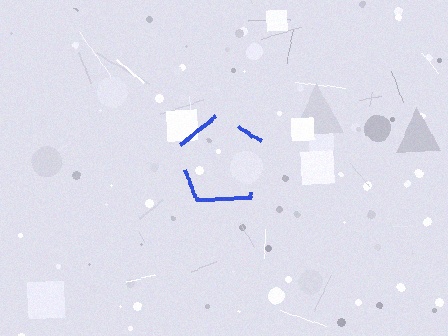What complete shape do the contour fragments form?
The contour fragments form a pentagon.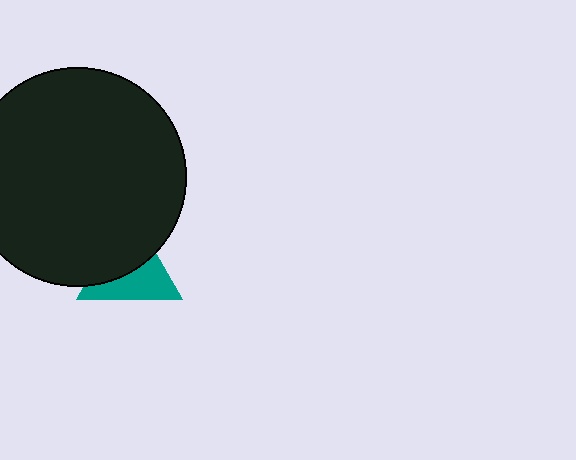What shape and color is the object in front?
The object in front is a black circle.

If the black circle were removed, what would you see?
You would see the complete teal triangle.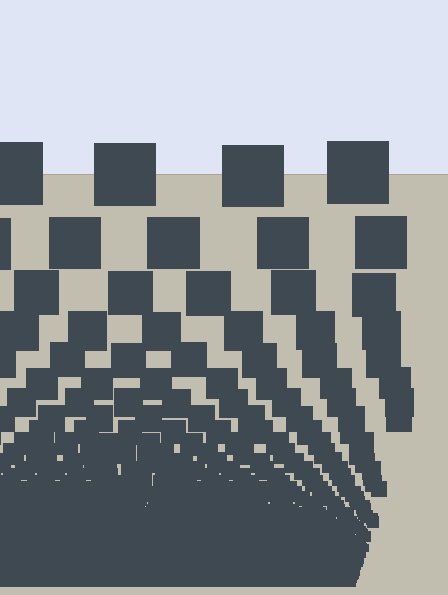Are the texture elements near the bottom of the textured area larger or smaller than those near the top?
Smaller. The gradient is inverted — elements near the bottom are smaller and denser.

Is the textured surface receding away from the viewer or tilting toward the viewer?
The surface appears to tilt toward the viewer. Texture elements get larger and sparser toward the top.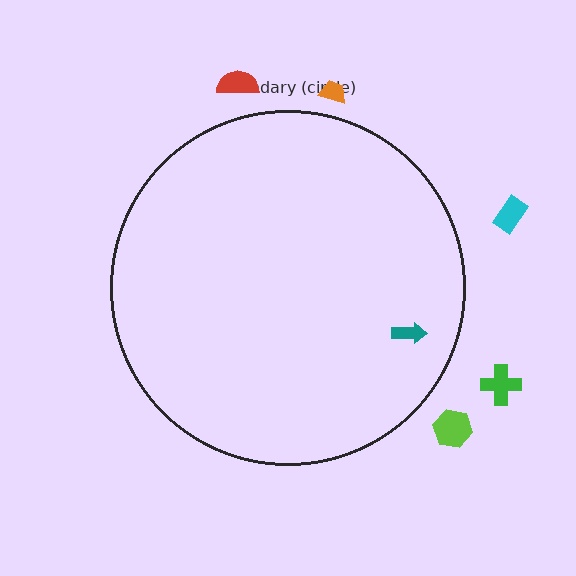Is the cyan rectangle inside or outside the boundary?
Outside.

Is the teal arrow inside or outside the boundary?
Inside.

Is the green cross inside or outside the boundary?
Outside.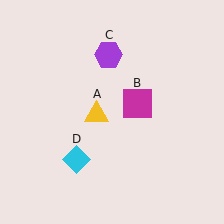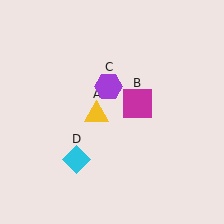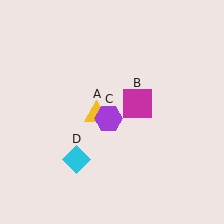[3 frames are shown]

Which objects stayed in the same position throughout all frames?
Yellow triangle (object A) and magenta square (object B) and cyan diamond (object D) remained stationary.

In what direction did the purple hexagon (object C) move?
The purple hexagon (object C) moved down.